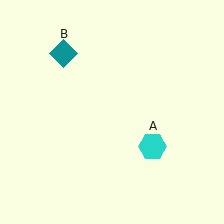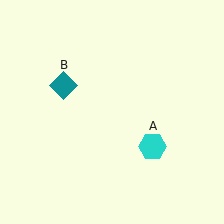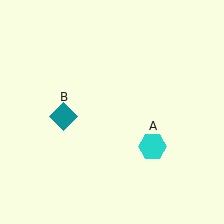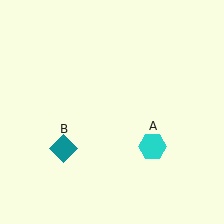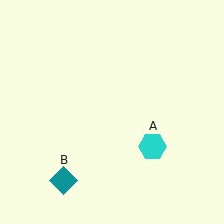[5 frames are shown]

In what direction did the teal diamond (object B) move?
The teal diamond (object B) moved down.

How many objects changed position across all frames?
1 object changed position: teal diamond (object B).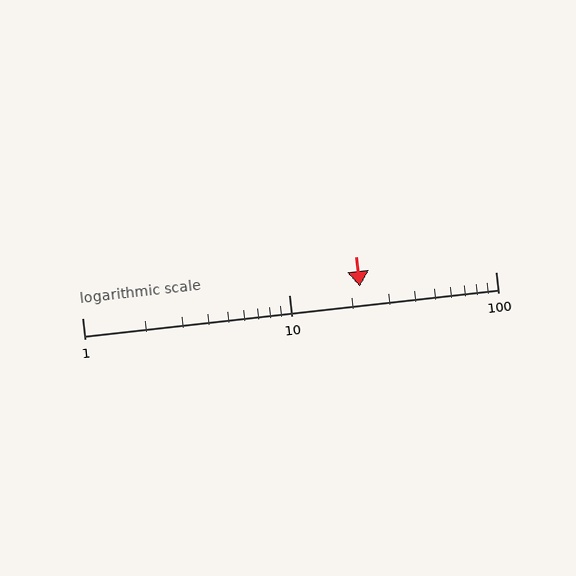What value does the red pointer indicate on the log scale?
The pointer indicates approximately 22.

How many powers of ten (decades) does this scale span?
The scale spans 2 decades, from 1 to 100.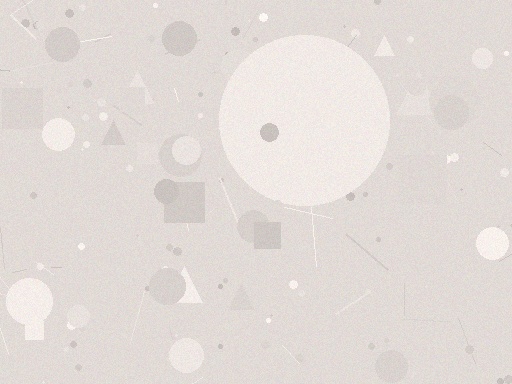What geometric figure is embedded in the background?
A circle is embedded in the background.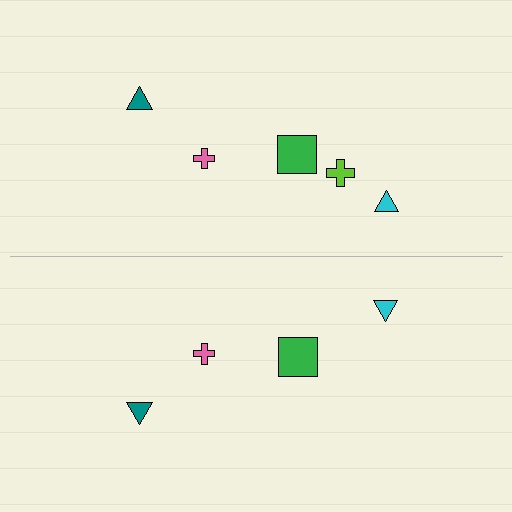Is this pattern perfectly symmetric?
No, the pattern is not perfectly symmetric. A lime cross is missing from the bottom side.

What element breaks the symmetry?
A lime cross is missing from the bottom side.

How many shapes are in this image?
There are 9 shapes in this image.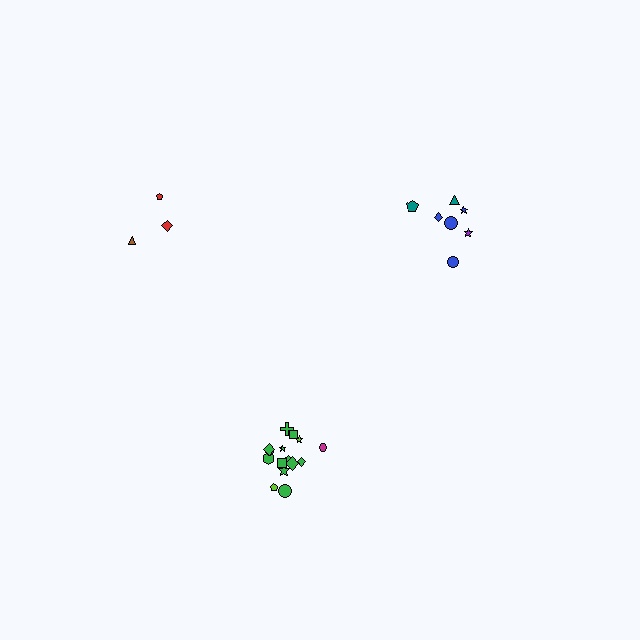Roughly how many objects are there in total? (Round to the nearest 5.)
Roughly 25 objects in total.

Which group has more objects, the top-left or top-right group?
The top-right group.